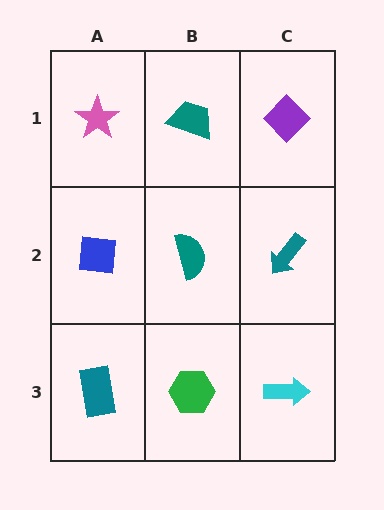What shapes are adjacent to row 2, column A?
A pink star (row 1, column A), a teal rectangle (row 3, column A), a teal semicircle (row 2, column B).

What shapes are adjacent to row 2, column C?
A purple diamond (row 1, column C), a cyan arrow (row 3, column C), a teal semicircle (row 2, column B).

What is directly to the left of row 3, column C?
A green hexagon.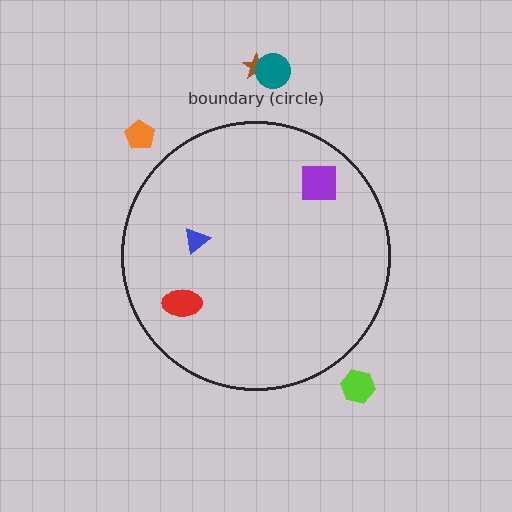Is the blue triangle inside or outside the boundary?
Inside.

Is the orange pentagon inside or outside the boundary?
Outside.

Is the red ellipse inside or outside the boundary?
Inside.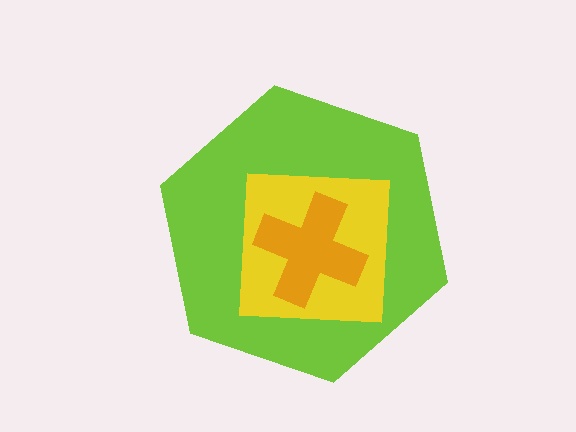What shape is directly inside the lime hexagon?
The yellow square.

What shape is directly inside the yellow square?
The orange cross.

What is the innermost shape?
The orange cross.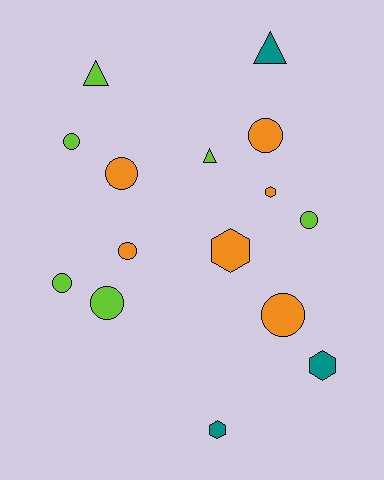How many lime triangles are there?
There are 2 lime triangles.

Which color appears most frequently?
Lime, with 6 objects.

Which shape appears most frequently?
Circle, with 8 objects.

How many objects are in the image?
There are 15 objects.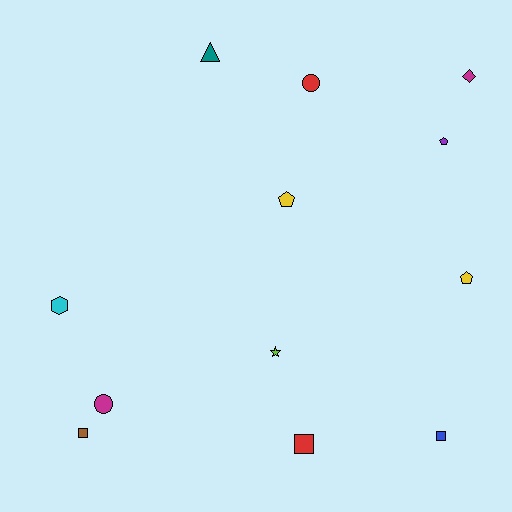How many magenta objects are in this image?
There are 2 magenta objects.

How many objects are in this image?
There are 12 objects.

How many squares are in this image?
There are 3 squares.